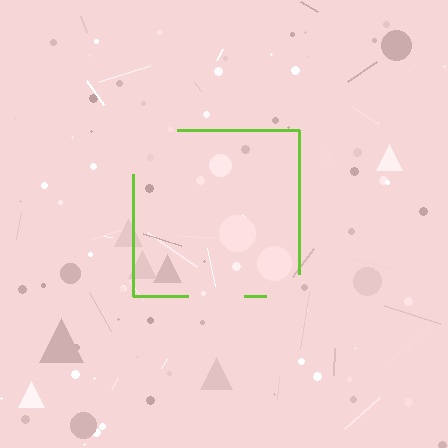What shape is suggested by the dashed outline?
The dashed outline suggests a square.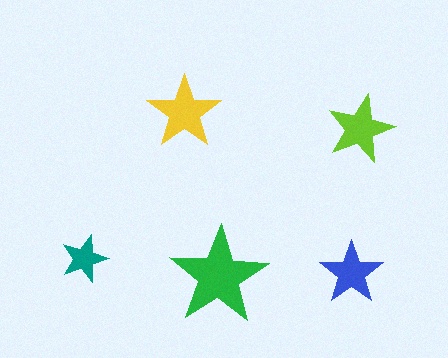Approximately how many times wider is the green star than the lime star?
About 1.5 times wider.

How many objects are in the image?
There are 5 objects in the image.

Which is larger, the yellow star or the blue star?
The yellow one.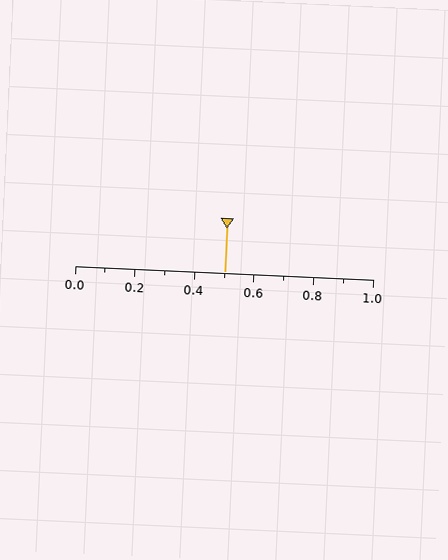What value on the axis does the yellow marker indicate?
The marker indicates approximately 0.5.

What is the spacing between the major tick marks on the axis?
The major ticks are spaced 0.2 apart.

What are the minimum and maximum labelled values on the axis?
The axis runs from 0.0 to 1.0.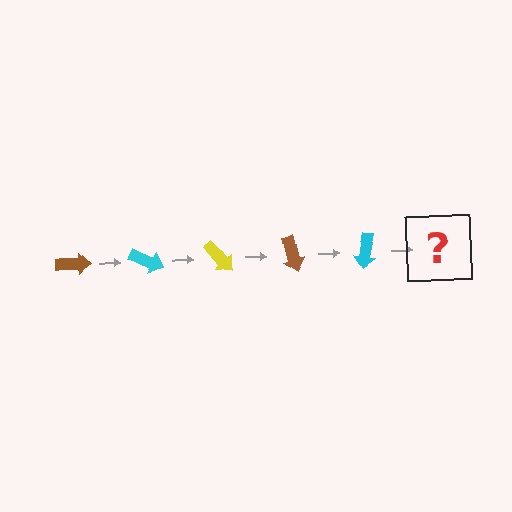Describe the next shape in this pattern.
It should be a yellow arrow, rotated 125 degrees from the start.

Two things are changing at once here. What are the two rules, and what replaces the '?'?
The two rules are that it rotates 25 degrees each step and the color cycles through brown, cyan, and yellow. The '?' should be a yellow arrow, rotated 125 degrees from the start.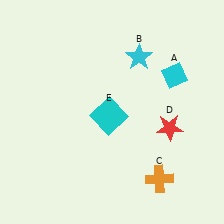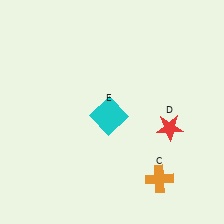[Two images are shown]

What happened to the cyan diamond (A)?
The cyan diamond (A) was removed in Image 2. It was in the top-right area of Image 1.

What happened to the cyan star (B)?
The cyan star (B) was removed in Image 2. It was in the top-right area of Image 1.